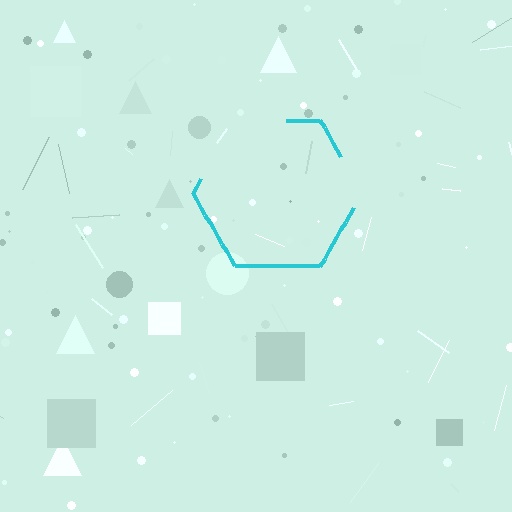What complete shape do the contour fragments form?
The contour fragments form a hexagon.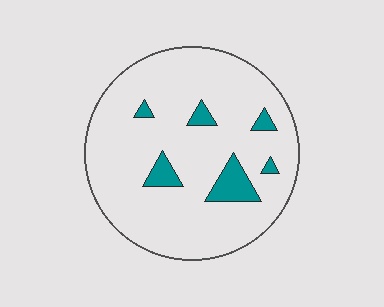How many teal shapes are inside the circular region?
6.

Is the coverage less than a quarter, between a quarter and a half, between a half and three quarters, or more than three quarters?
Less than a quarter.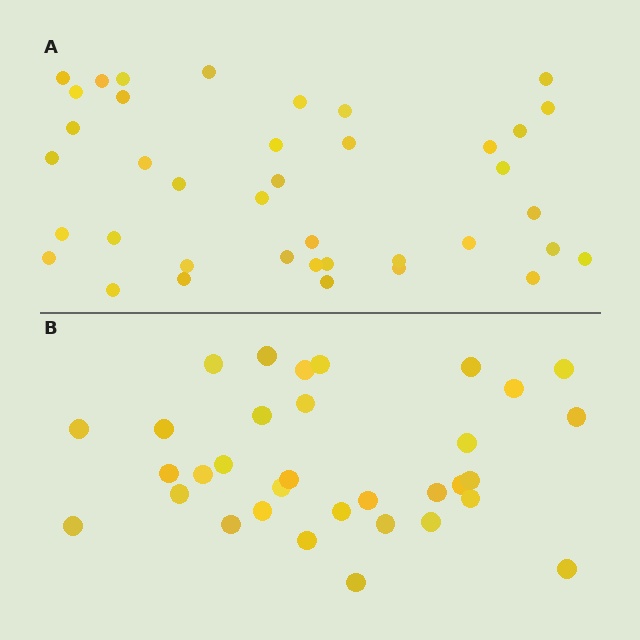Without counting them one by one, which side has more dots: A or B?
Region A (the top region) has more dots.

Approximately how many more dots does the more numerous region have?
Region A has about 6 more dots than region B.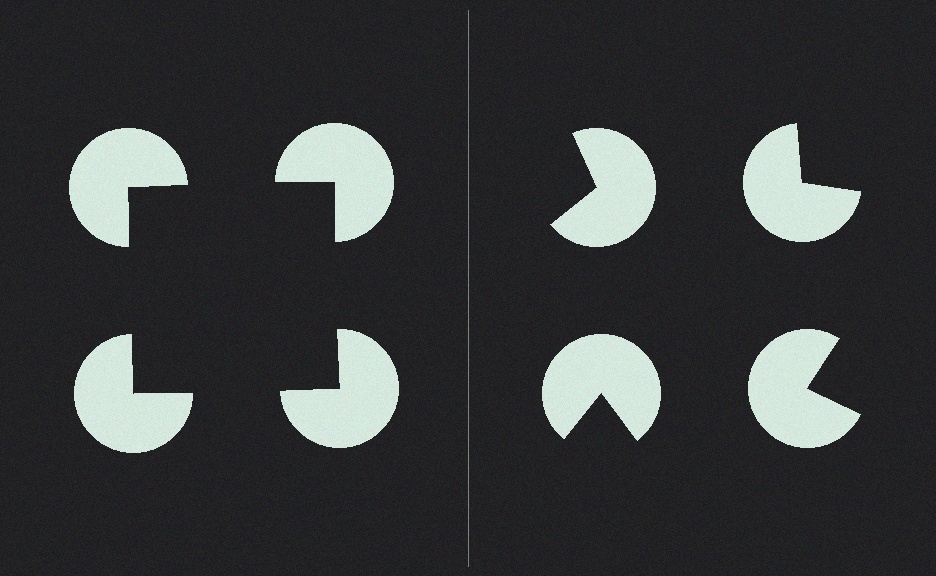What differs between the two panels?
The pac-man discs are positioned identically on both sides; only the wedge orientations differ. On the left they align to a square; on the right they are misaligned.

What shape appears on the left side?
An illusory square.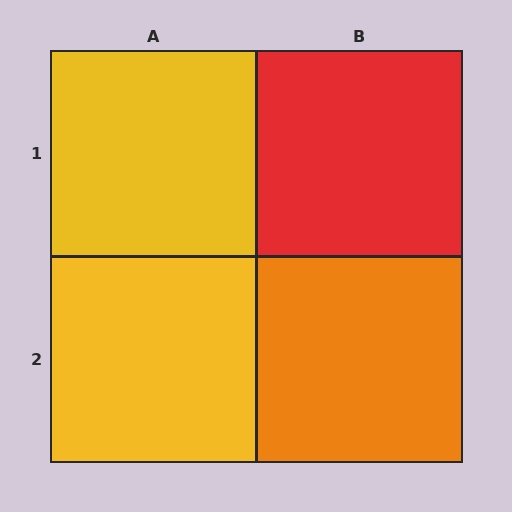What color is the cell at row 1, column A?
Yellow.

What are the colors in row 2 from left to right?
Yellow, orange.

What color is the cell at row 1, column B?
Red.